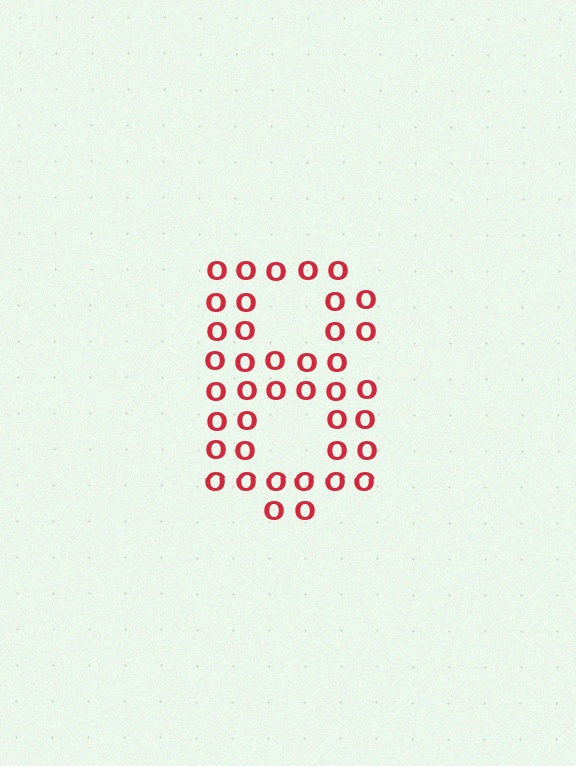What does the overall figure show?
The overall figure shows the digit 8.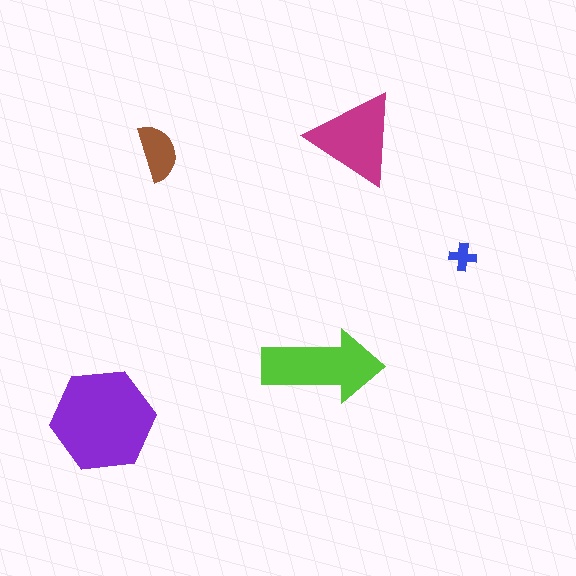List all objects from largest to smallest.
The purple hexagon, the lime arrow, the magenta triangle, the brown semicircle, the blue cross.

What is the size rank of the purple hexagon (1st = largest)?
1st.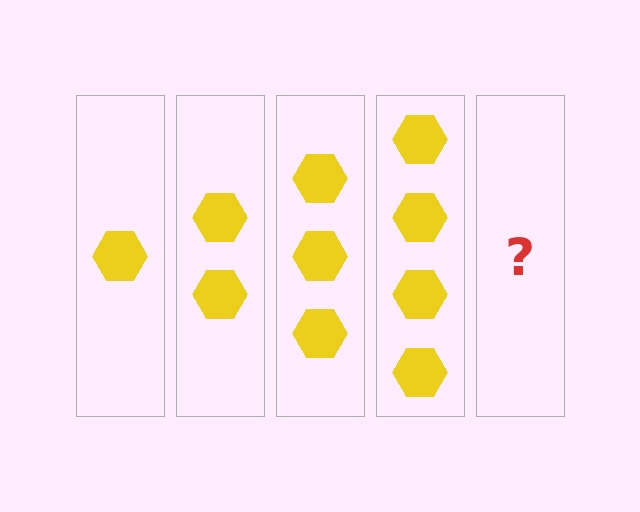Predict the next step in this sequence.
The next step is 5 hexagons.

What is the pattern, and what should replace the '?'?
The pattern is that each step adds one more hexagon. The '?' should be 5 hexagons.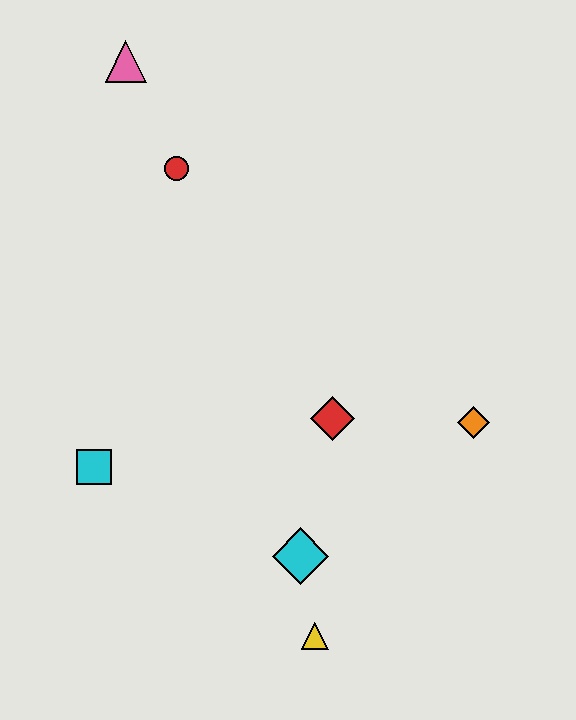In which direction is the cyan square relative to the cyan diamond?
The cyan square is to the left of the cyan diamond.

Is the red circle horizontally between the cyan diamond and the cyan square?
Yes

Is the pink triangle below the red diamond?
No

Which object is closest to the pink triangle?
The red circle is closest to the pink triangle.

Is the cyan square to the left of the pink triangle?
Yes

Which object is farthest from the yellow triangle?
The pink triangle is farthest from the yellow triangle.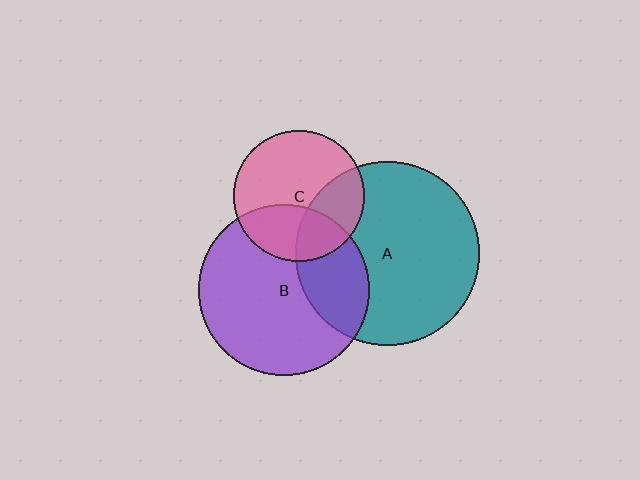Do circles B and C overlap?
Yes.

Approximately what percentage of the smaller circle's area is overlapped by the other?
Approximately 35%.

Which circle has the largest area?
Circle A (teal).